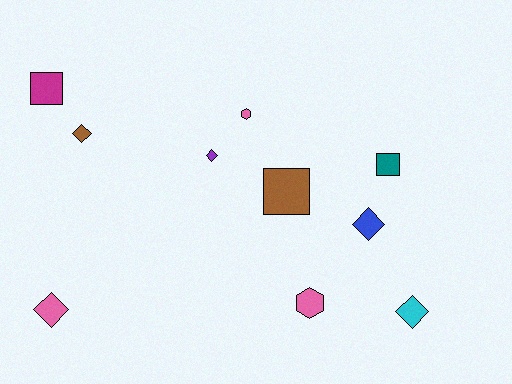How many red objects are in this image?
There are no red objects.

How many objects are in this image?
There are 10 objects.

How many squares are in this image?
There are 3 squares.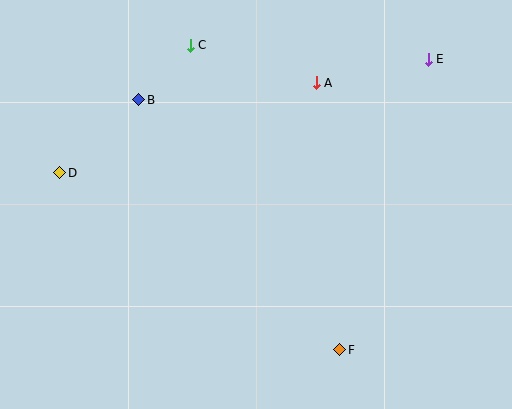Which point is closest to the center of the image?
Point A at (316, 83) is closest to the center.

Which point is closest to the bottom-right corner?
Point F is closest to the bottom-right corner.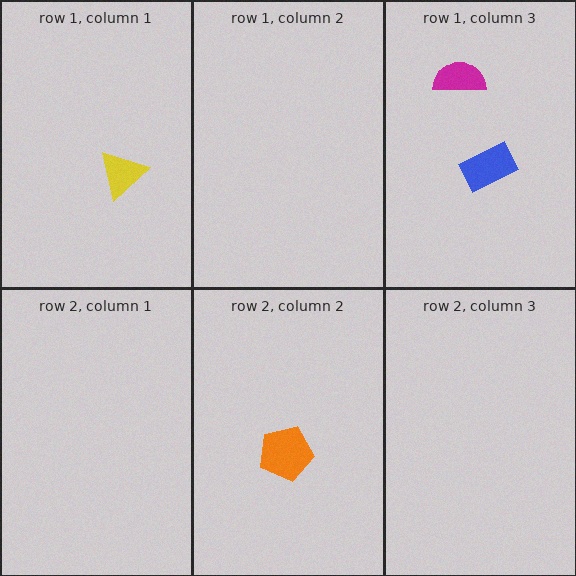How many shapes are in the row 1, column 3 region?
2.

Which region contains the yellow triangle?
The row 1, column 1 region.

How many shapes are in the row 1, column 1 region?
1.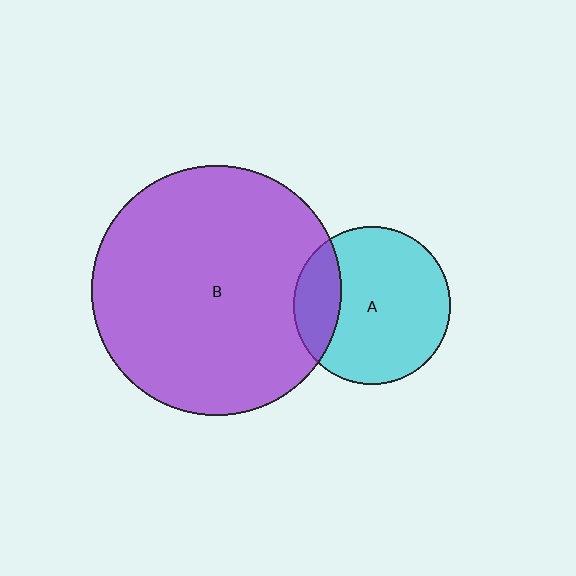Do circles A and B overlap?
Yes.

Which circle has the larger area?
Circle B (purple).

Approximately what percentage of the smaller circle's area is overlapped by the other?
Approximately 20%.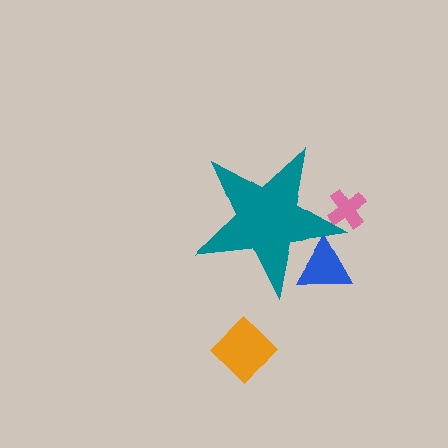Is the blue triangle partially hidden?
Yes, the blue triangle is partially hidden behind the teal star.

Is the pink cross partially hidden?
Yes, the pink cross is partially hidden behind the teal star.